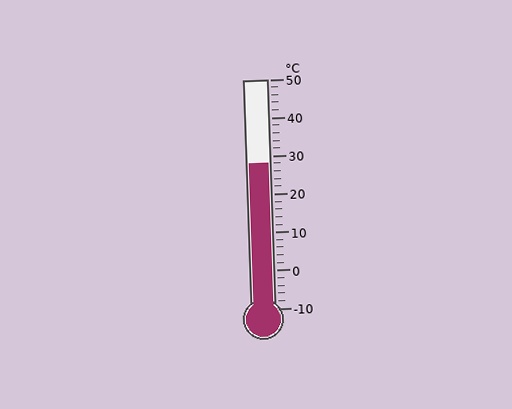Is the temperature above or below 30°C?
The temperature is below 30°C.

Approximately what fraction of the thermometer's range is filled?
The thermometer is filled to approximately 65% of its range.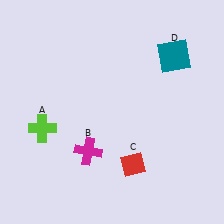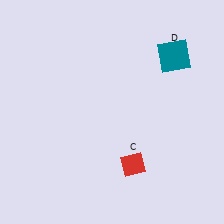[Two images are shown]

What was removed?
The lime cross (A), the magenta cross (B) were removed in Image 2.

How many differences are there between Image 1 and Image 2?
There are 2 differences between the two images.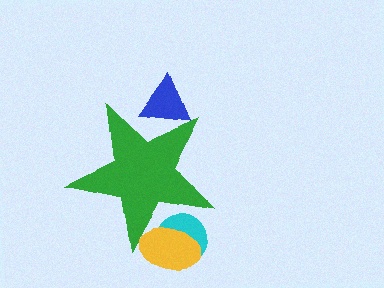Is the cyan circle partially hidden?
Yes, the cyan circle is partially hidden behind the green star.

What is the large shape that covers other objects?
A green star.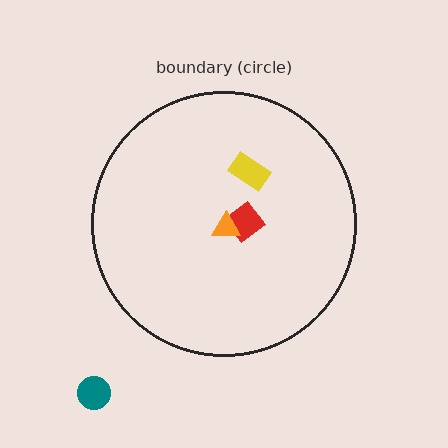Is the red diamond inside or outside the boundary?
Inside.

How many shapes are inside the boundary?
3 inside, 1 outside.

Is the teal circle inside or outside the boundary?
Outside.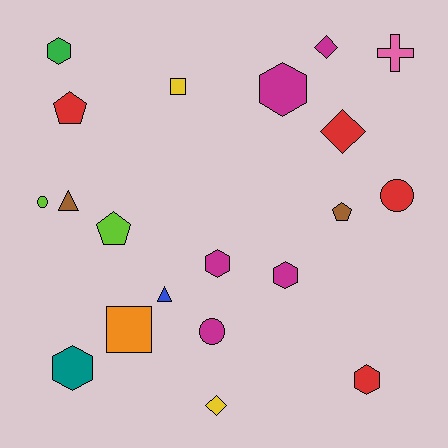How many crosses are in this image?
There is 1 cross.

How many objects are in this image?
There are 20 objects.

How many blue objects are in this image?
There is 1 blue object.